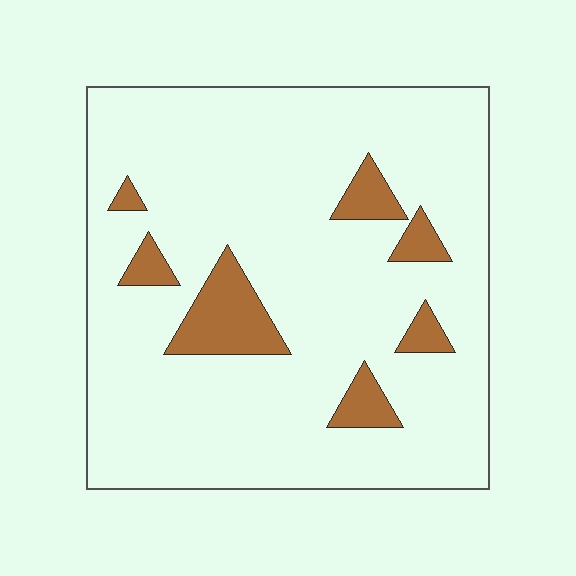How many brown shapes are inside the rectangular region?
7.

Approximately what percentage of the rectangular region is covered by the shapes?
Approximately 10%.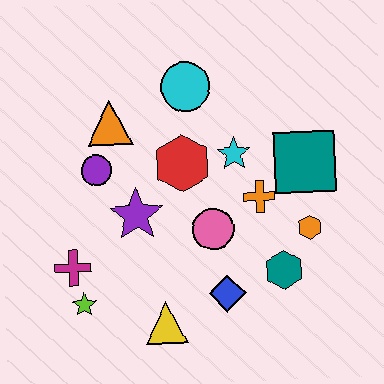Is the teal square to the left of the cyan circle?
No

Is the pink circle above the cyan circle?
No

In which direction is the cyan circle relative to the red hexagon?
The cyan circle is above the red hexagon.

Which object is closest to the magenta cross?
The lime star is closest to the magenta cross.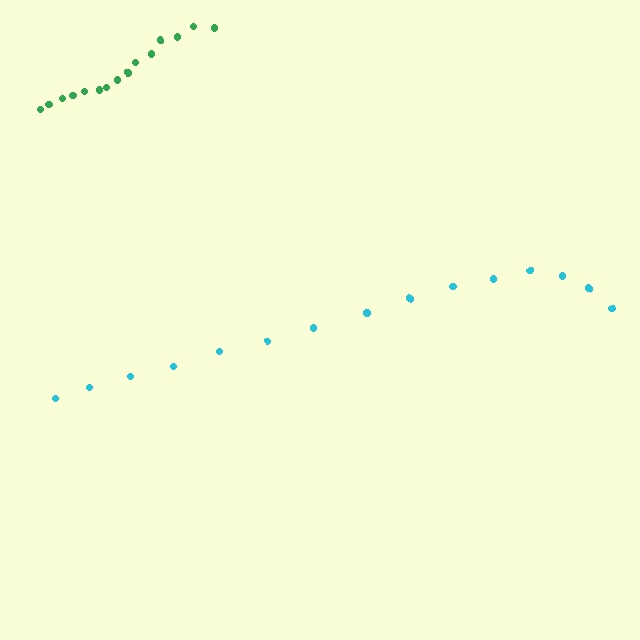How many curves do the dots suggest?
There are 2 distinct paths.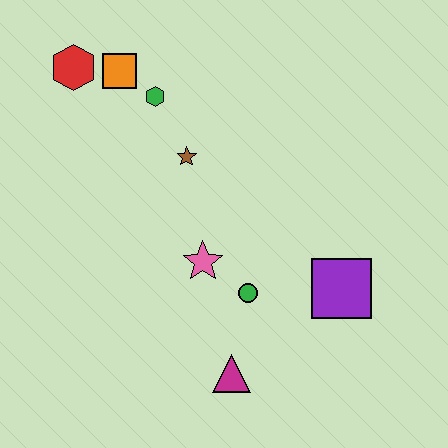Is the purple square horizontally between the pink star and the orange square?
No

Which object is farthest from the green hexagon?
The magenta triangle is farthest from the green hexagon.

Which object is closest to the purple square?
The green circle is closest to the purple square.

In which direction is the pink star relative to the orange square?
The pink star is below the orange square.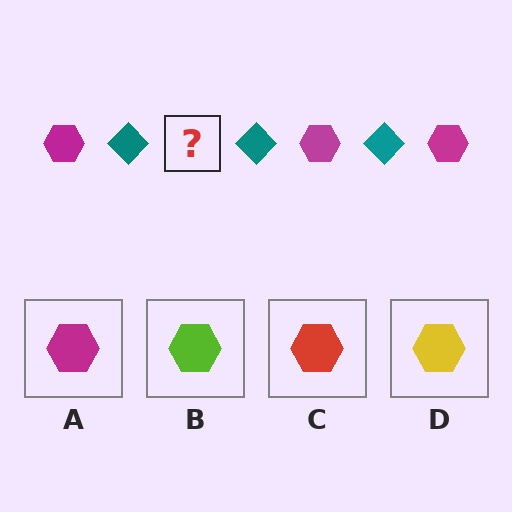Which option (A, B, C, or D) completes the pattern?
A.